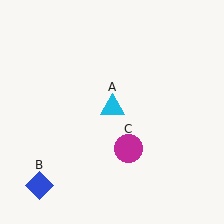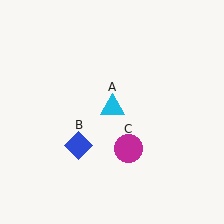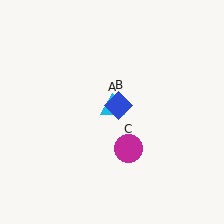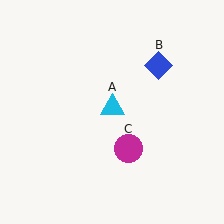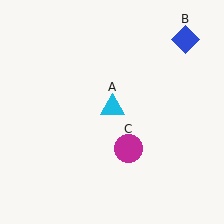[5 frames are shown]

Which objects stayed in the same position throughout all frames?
Cyan triangle (object A) and magenta circle (object C) remained stationary.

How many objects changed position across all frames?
1 object changed position: blue diamond (object B).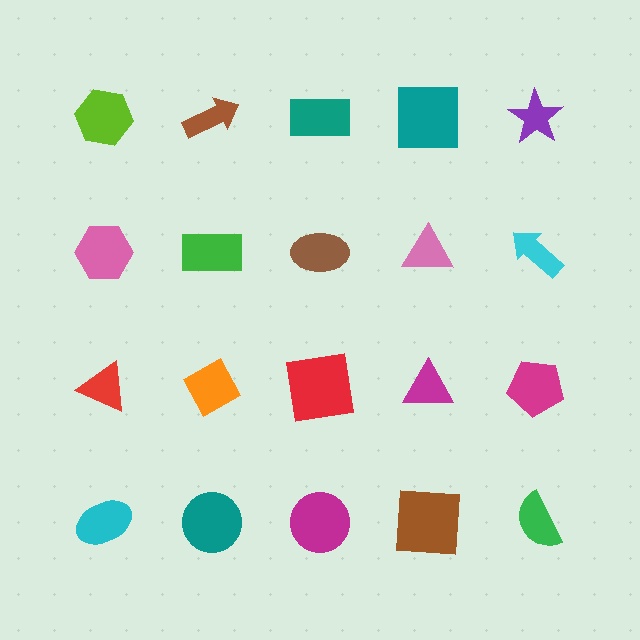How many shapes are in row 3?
5 shapes.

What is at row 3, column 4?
A magenta triangle.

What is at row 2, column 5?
A cyan arrow.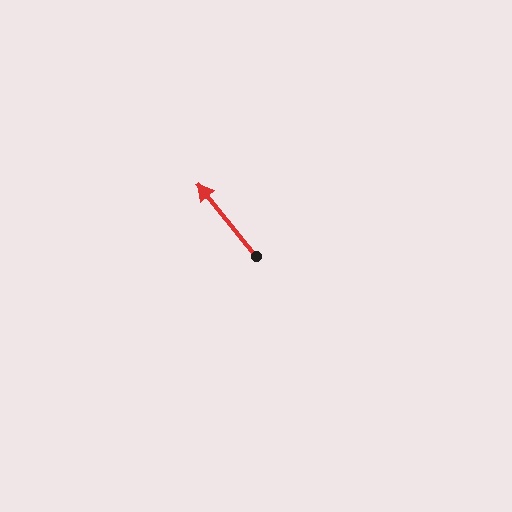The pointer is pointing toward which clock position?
Roughly 11 o'clock.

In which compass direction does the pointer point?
Northwest.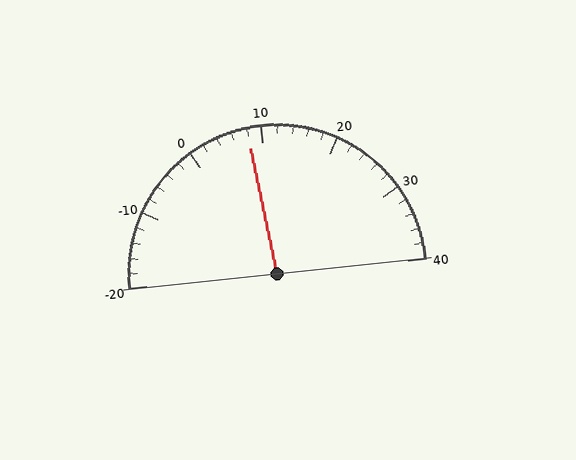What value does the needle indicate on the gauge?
The needle indicates approximately 8.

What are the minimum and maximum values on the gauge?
The gauge ranges from -20 to 40.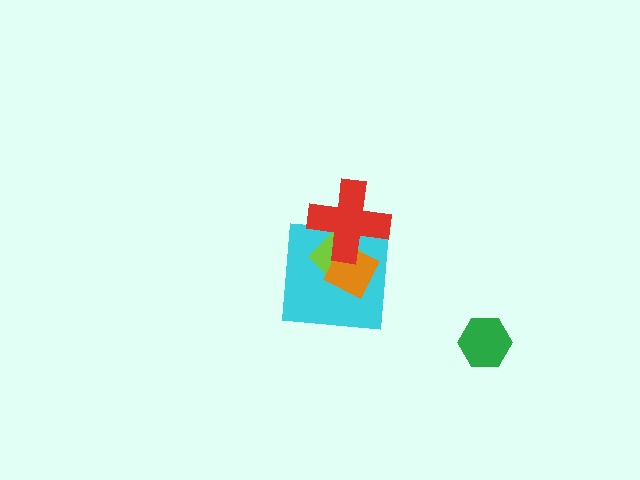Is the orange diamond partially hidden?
Yes, it is partially covered by another shape.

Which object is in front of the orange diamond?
The red cross is in front of the orange diamond.